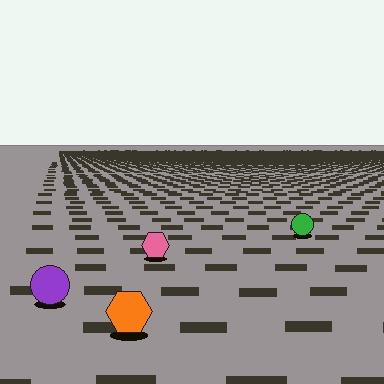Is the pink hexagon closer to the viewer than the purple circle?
No. The purple circle is closer — you can tell from the texture gradient: the ground texture is coarser near it.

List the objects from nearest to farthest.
From nearest to farthest: the orange hexagon, the purple circle, the pink hexagon, the green circle.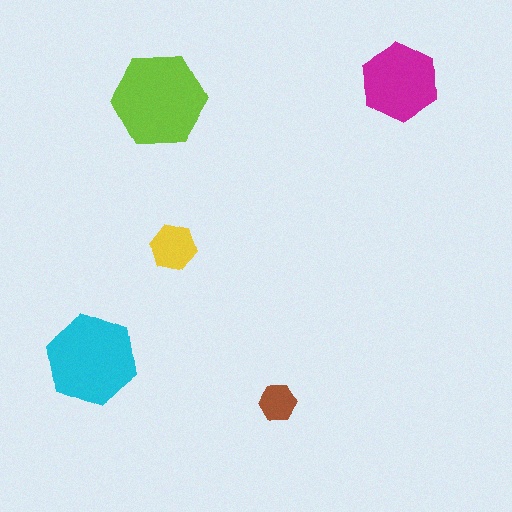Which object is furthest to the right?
The magenta hexagon is rightmost.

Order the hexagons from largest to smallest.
the lime one, the cyan one, the magenta one, the yellow one, the brown one.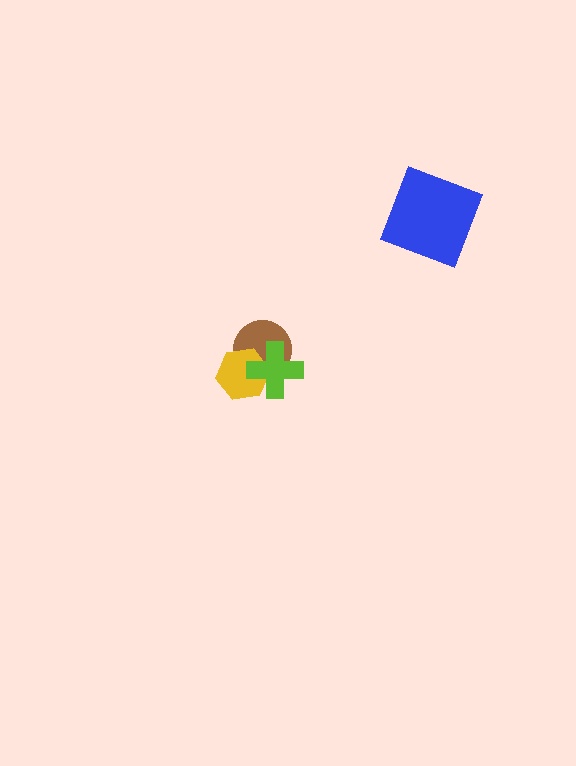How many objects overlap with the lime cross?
2 objects overlap with the lime cross.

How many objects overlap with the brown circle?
2 objects overlap with the brown circle.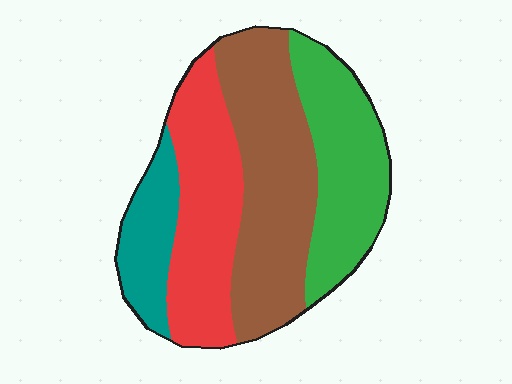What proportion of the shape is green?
Green covers around 25% of the shape.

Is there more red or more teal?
Red.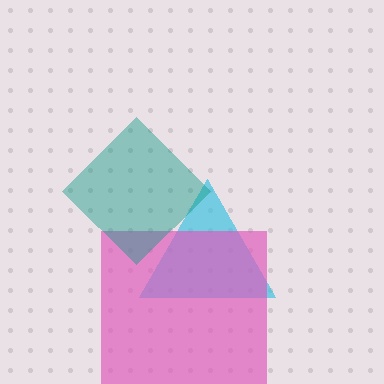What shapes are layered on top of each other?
The layered shapes are: a cyan triangle, a pink square, a teal diamond.